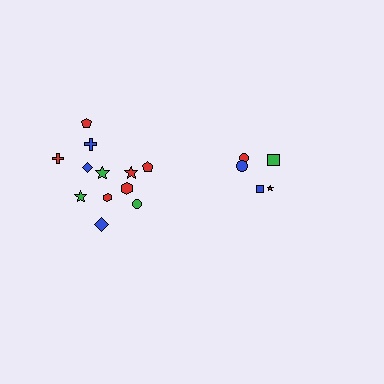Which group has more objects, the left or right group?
The left group.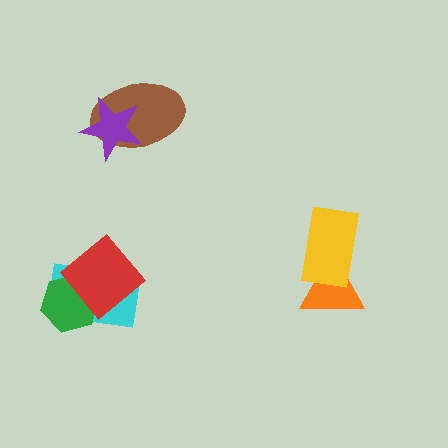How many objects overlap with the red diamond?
2 objects overlap with the red diamond.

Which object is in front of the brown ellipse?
The purple star is in front of the brown ellipse.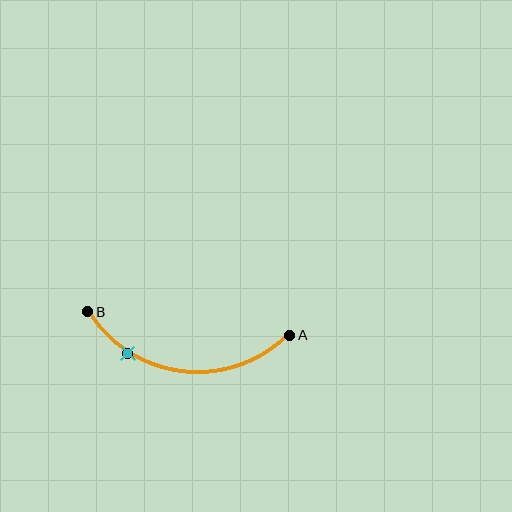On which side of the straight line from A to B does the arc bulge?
The arc bulges below the straight line connecting A and B.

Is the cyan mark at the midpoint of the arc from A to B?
No. The cyan mark lies on the arc but is closer to endpoint B. The arc midpoint would be at the point on the curve equidistant along the arc from both A and B.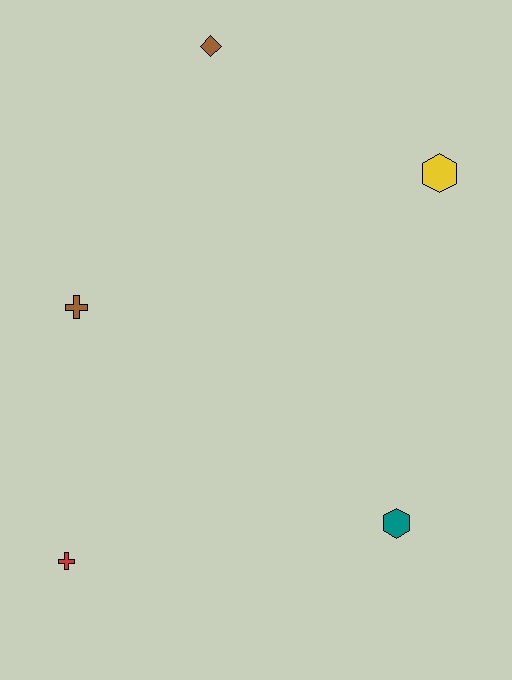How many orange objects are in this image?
There are no orange objects.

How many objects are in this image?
There are 5 objects.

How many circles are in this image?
There are no circles.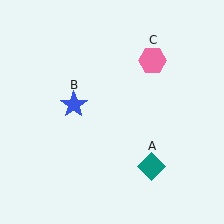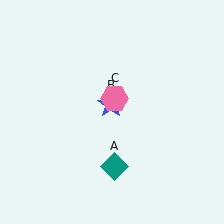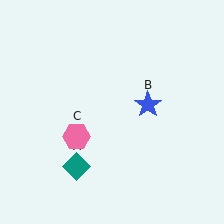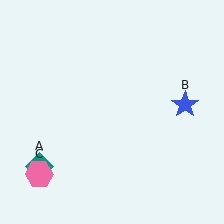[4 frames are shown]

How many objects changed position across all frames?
3 objects changed position: teal diamond (object A), blue star (object B), pink hexagon (object C).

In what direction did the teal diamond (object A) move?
The teal diamond (object A) moved left.